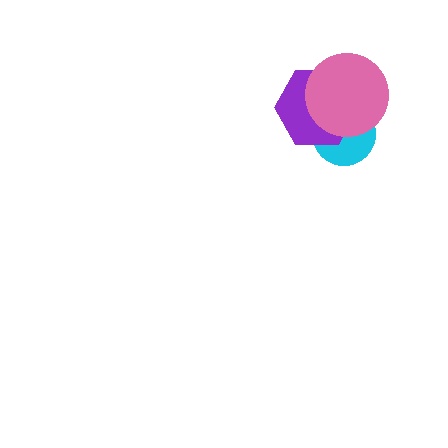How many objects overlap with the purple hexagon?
2 objects overlap with the purple hexagon.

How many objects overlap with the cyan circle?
2 objects overlap with the cyan circle.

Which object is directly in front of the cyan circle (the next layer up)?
The purple hexagon is directly in front of the cyan circle.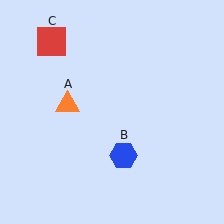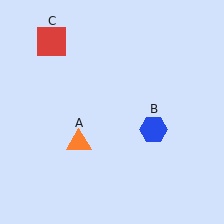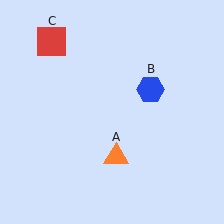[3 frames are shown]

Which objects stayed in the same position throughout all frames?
Red square (object C) remained stationary.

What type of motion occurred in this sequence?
The orange triangle (object A), blue hexagon (object B) rotated counterclockwise around the center of the scene.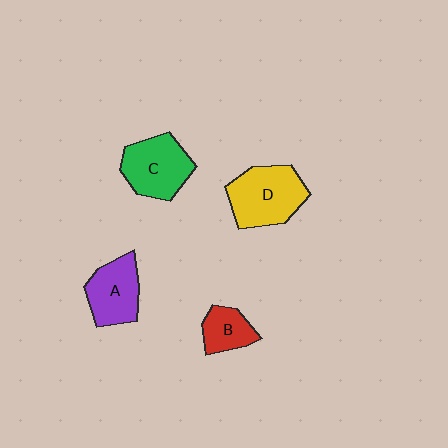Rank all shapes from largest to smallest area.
From largest to smallest: D (yellow), C (green), A (purple), B (red).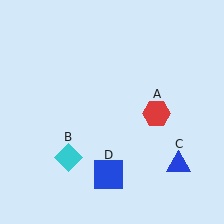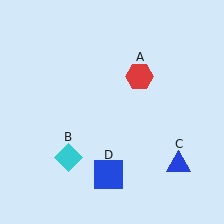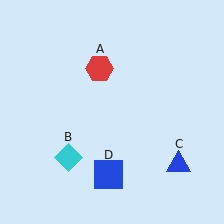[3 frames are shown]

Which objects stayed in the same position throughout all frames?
Cyan diamond (object B) and blue triangle (object C) and blue square (object D) remained stationary.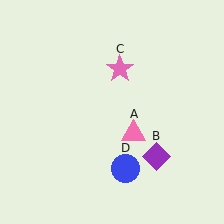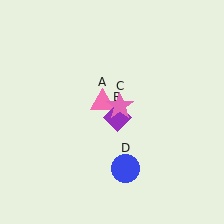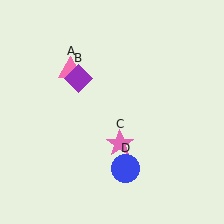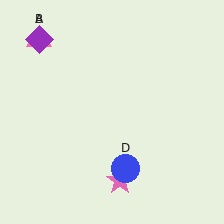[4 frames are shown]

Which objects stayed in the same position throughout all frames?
Blue circle (object D) remained stationary.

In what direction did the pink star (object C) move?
The pink star (object C) moved down.